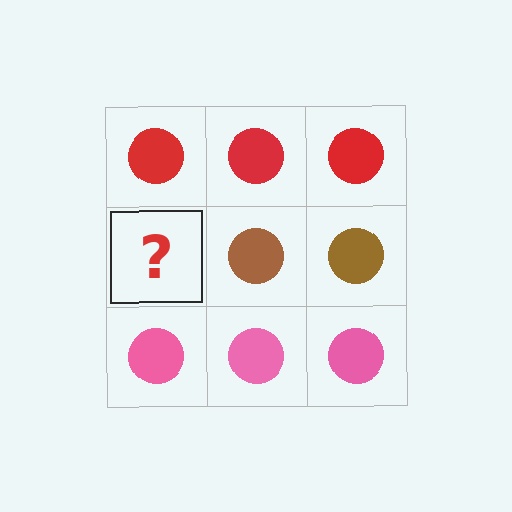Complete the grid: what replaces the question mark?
The question mark should be replaced with a brown circle.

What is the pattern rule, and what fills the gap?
The rule is that each row has a consistent color. The gap should be filled with a brown circle.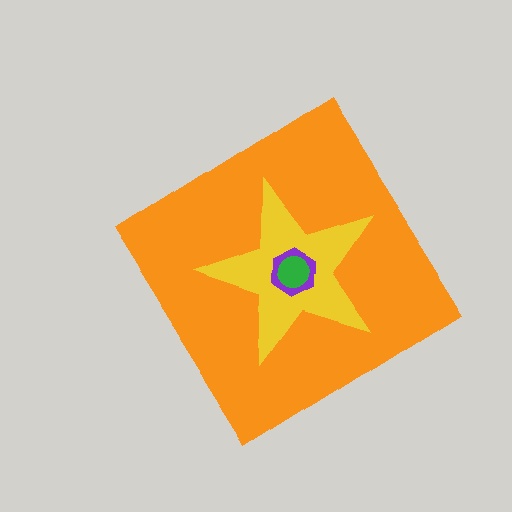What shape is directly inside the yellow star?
The purple hexagon.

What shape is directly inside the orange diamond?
The yellow star.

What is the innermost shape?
The green circle.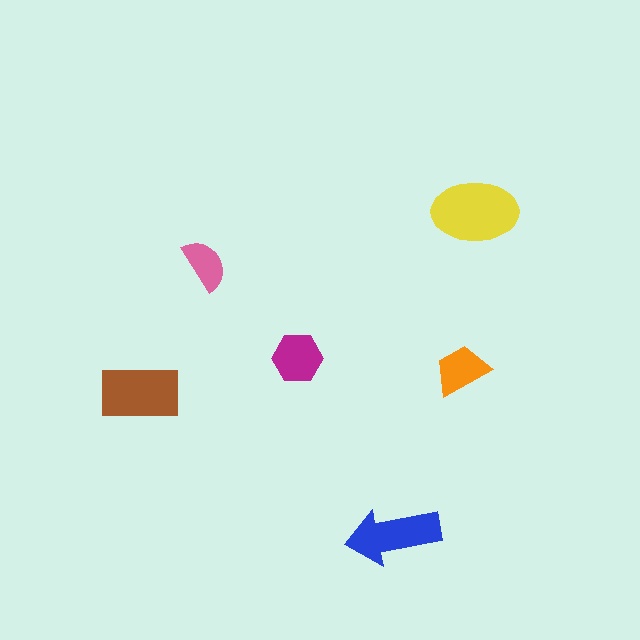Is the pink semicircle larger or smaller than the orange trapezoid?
Smaller.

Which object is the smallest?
The pink semicircle.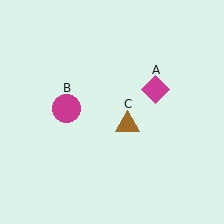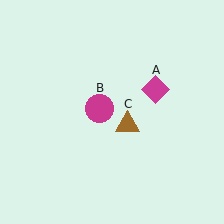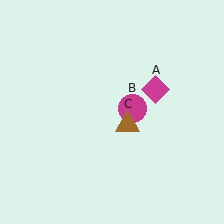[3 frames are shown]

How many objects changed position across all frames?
1 object changed position: magenta circle (object B).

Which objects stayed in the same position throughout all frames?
Magenta diamond (object A) and brown triangle (object C) remained stationary.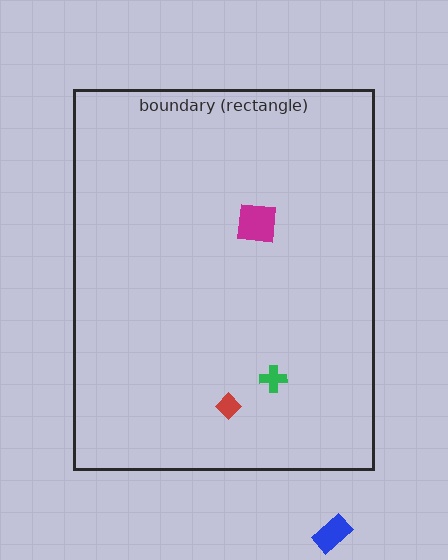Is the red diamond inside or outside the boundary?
Inside.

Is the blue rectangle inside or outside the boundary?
Outside.